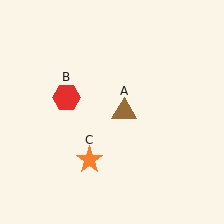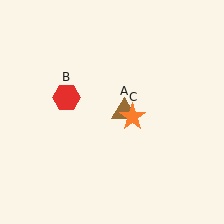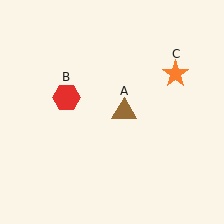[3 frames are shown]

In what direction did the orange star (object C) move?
The orange star (object C) moved up and to the right.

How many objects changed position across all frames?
1 object changed position: orange star (object C).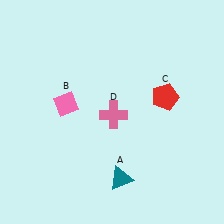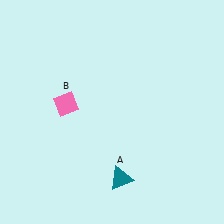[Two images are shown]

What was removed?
The pink cross (D), the red pentagon (C) were removed in Image 2.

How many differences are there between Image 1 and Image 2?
There are 2 differences between the two images.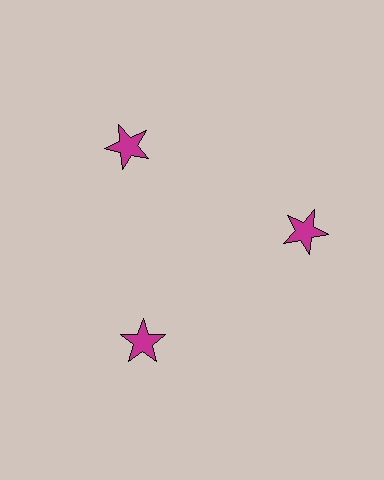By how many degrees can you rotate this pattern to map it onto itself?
The pattern maps onto itself every 120 degrees of rotation.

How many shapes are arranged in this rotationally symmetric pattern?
There are 3 shapes, arranged in 3 groups of 1.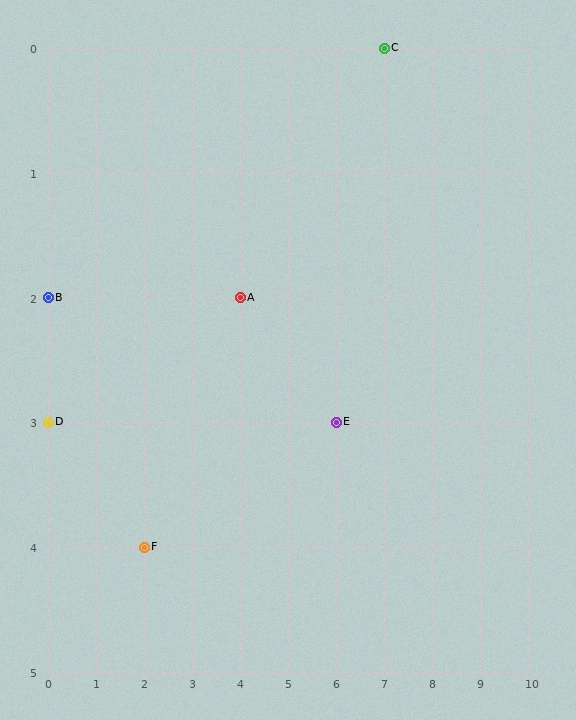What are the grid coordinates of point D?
Point D is at grid coordinates (0, 3).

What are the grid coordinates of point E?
Point E is at grid coordinates (6, 3).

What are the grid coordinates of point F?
Point F is at grid coordinates (2, 4).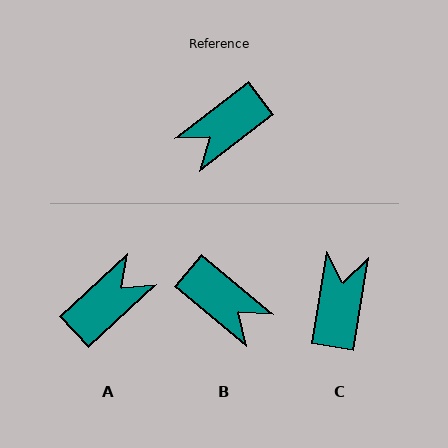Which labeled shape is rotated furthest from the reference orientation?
A, about 175 degrees away.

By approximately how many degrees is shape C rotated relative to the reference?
Approximately 137 degrees clockwise.